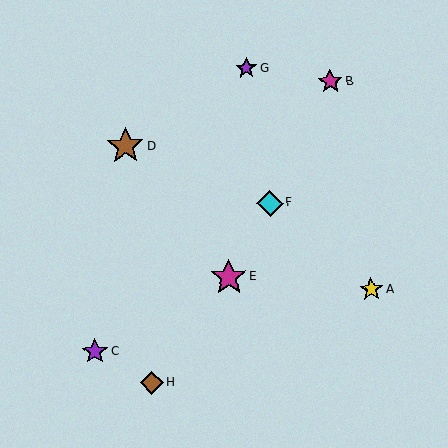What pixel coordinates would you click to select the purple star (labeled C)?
Click at (95, 351) to select the purple star C.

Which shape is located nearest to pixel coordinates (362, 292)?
The yellow star (labeled A) at (371, 290) is nearest to that location.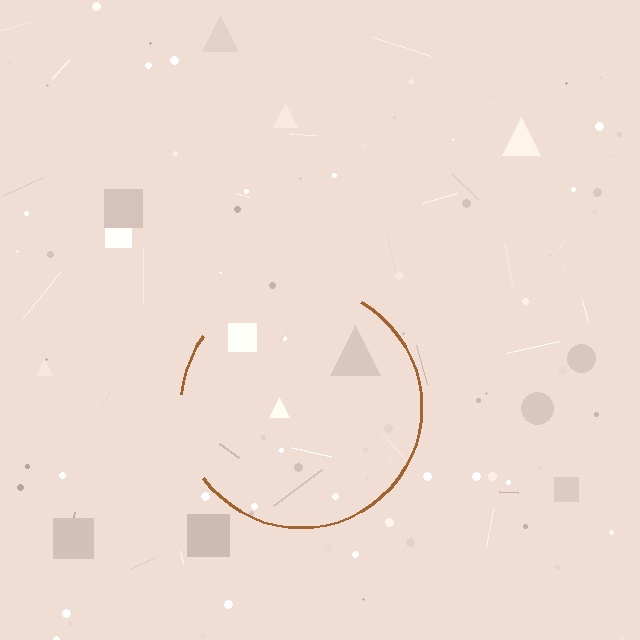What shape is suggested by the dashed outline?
The dashed outline suggests a circle.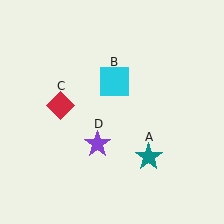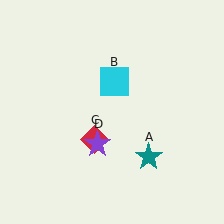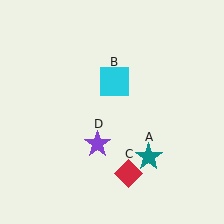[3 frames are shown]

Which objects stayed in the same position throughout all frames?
Teal star (object A) and cyan square (object B) and purple star (object D) remained stationary.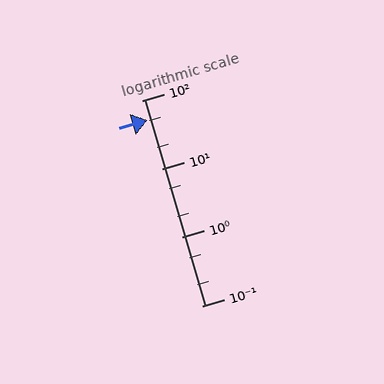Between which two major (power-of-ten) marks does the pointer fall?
The pointer is between 10 and 100.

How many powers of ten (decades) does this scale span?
The scale spans 3 decades, from 0.1 to 100.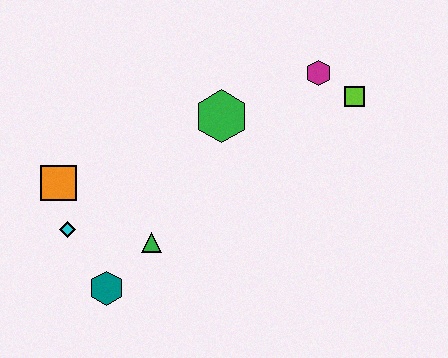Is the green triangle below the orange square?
Yes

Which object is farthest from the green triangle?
The lime square is farthest from the green triangle.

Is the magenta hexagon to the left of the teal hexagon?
No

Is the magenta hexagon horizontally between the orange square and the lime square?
Yes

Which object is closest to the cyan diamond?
The orange square is closest to the cyan diamond.